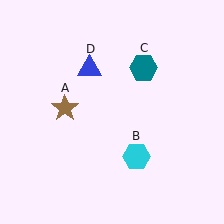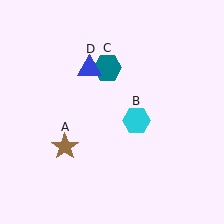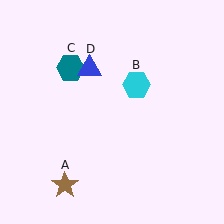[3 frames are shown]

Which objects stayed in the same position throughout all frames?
Blue triangle (object D) remained stationary.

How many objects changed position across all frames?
3 objects changed position: brown star (object A), cyan hexagon (object B), teal hexagon (object C).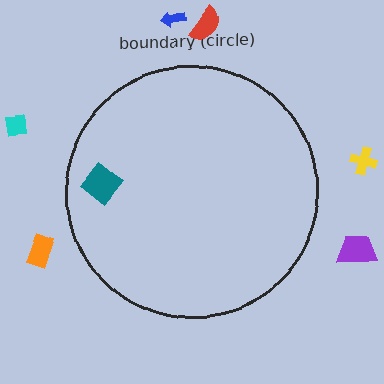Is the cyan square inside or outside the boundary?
Outside.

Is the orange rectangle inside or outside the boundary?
Outside.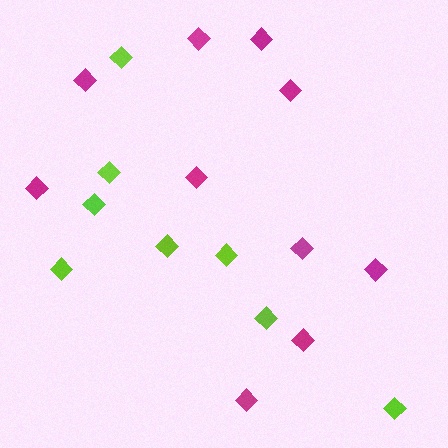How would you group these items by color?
There are 2 groups: one group of lime diamonds (8) and one group of magenta diamonds (10).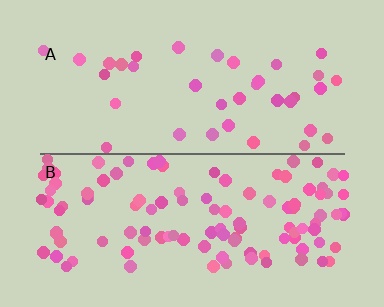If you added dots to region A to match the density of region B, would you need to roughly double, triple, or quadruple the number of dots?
Approximately triple.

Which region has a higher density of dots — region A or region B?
B (the bottom).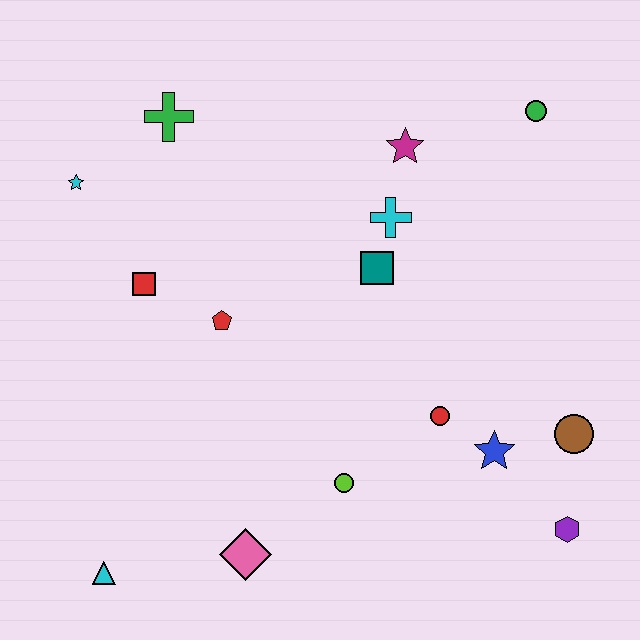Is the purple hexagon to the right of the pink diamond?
Yes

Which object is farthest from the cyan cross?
The cyan triangle is farthest from the cyan cross.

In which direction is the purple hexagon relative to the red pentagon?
The purple hexagon is to the right of the red pentagon.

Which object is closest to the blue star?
The red circle is closest to the blue star.